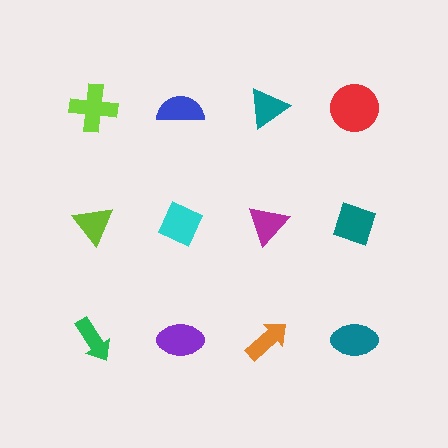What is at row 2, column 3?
A magenta triangle.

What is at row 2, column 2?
A cyan diamond.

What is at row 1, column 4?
A red circle.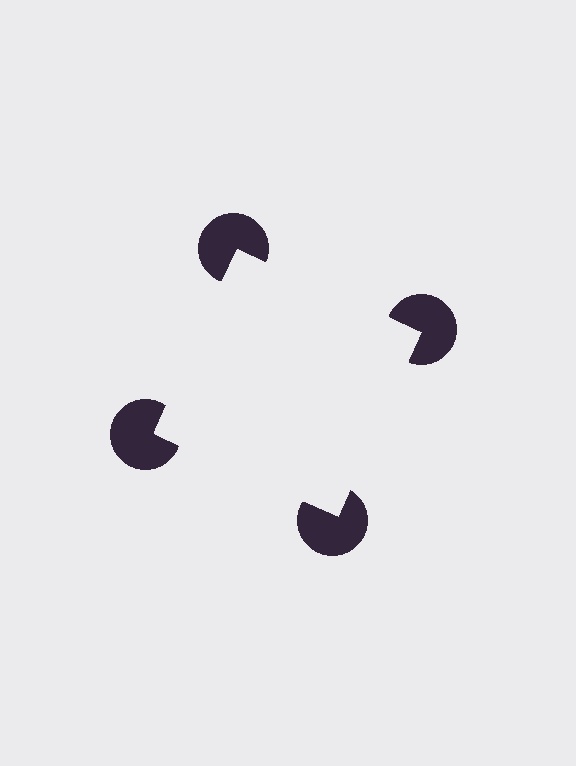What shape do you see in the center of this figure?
An illusory square — its edges are inferred from the aligned wedge cuts in the pac-man discs, not physically drawn.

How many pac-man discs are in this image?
There are 4 — one at each vertex of the illusory square.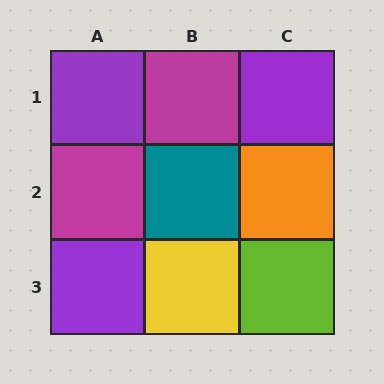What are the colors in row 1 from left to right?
Purple, magenta, purple.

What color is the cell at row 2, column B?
Teal.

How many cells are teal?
1 cell is teal.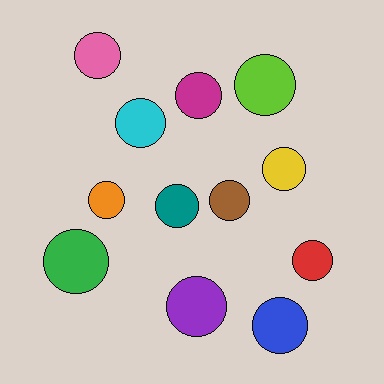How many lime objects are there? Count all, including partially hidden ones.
There is 1 lime object.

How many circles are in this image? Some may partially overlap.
There are 12 circles.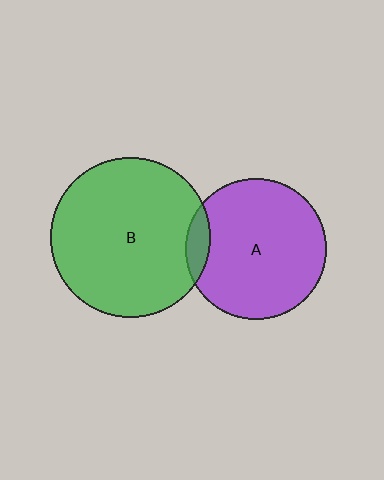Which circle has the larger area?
Circle B (green).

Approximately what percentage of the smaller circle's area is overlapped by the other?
Approximately 10%.